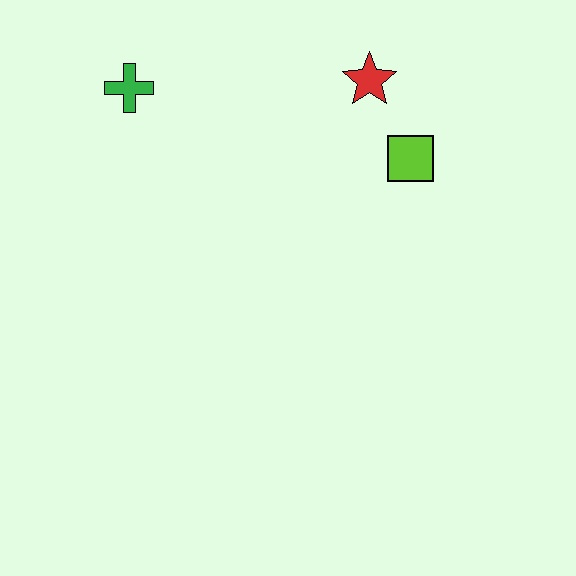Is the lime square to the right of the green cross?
Yes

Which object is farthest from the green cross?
The lime square is farthest from the green cross.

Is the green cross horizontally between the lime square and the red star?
No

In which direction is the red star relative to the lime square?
The red star is above the lime square.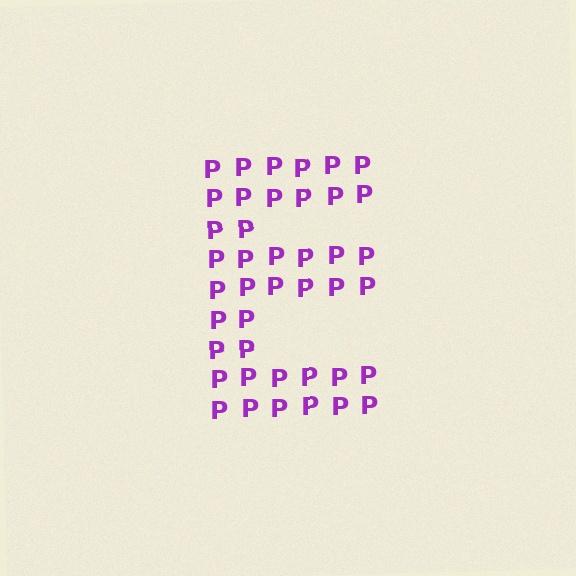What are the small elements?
The small elements are letter P's.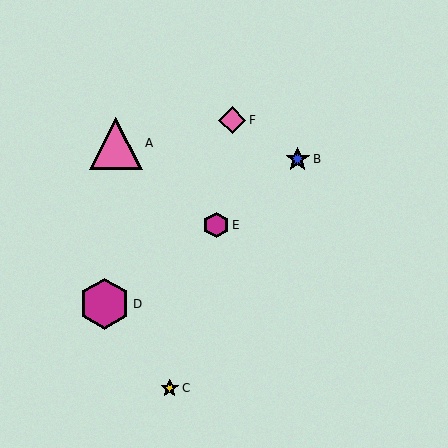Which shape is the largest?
The pink triangle (labeled A) is the largest.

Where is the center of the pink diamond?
The center of the pink diamond is at (232, 120).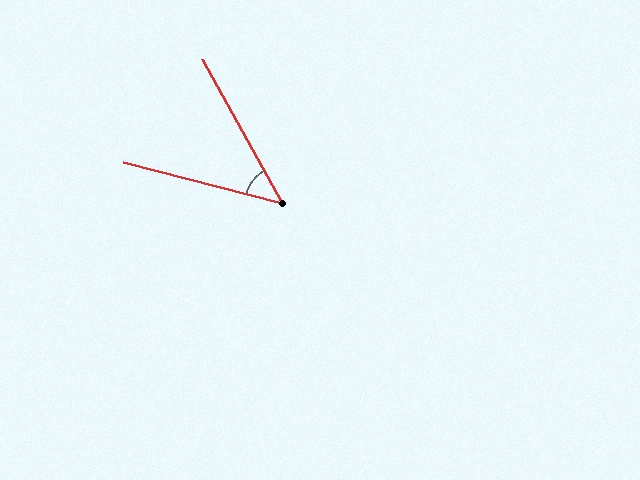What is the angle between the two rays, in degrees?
Approximately 46 degrees.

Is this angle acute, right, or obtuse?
It is acute.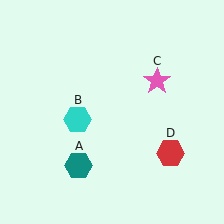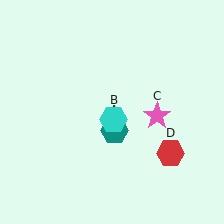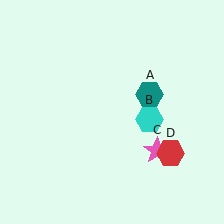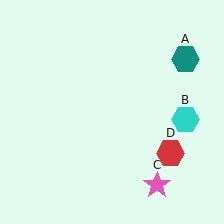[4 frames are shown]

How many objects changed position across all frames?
3 objects changed position: teal hexagon (object A), cyan hexagon (object B), pink star (object C).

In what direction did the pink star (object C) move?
The pink star (object C) moved down.